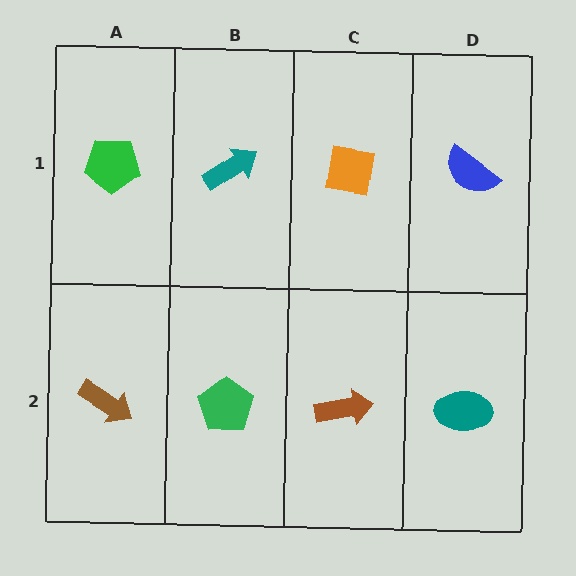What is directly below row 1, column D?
A teal ellipse.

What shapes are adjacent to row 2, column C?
An orange square (row 1, column C), a green pentagon (row 2, column B), a teal ellipse (row 2, column D).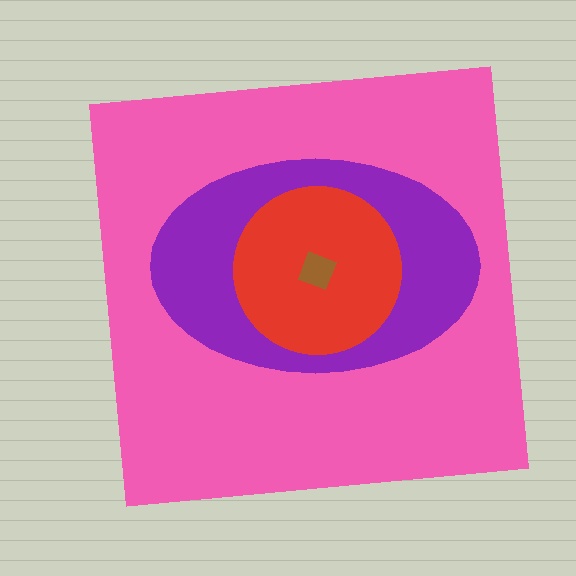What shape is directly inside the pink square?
The purple ellipse.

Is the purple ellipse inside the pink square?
Yes.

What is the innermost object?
The brown diamond.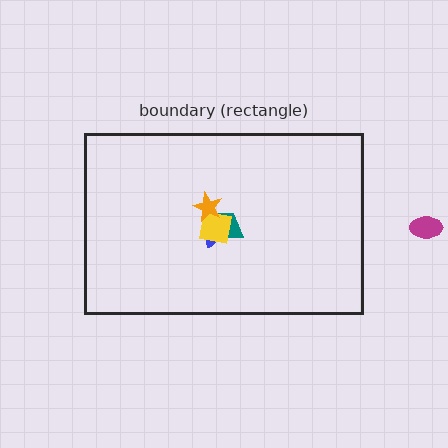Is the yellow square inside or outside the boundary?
Inside.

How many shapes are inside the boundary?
4 inside, 1 outside.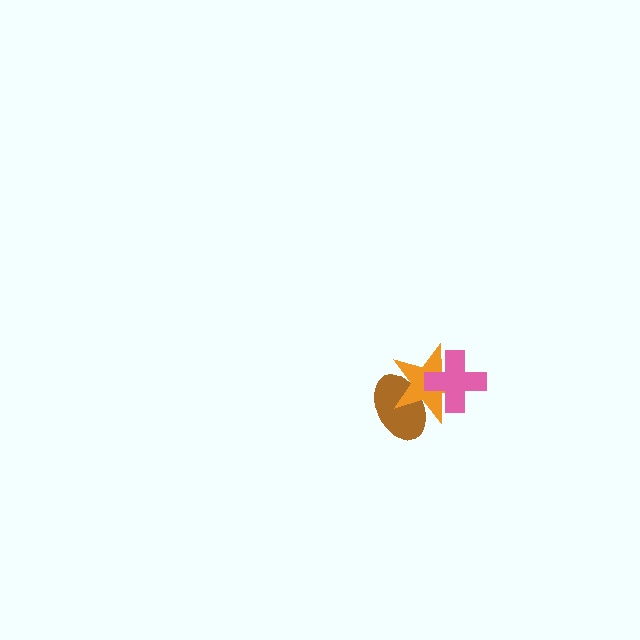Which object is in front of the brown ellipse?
The orange star is in front of the brown ellipse.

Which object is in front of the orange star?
The pink cross is in front of the orange star.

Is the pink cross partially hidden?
No, no other shape covers it.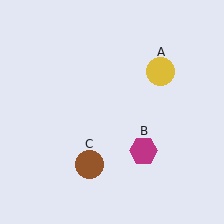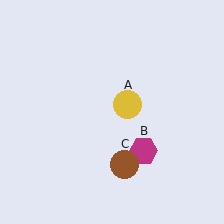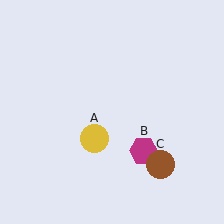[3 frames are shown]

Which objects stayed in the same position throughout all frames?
Magenta hexagon (object B) remained stationary.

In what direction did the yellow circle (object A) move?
The yellow circle (object A) moved down and to the left.